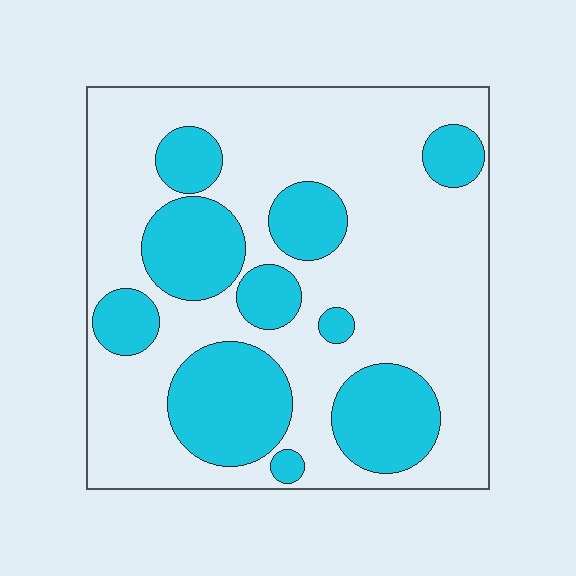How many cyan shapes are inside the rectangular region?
10.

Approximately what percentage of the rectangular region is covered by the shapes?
Approximately 30%.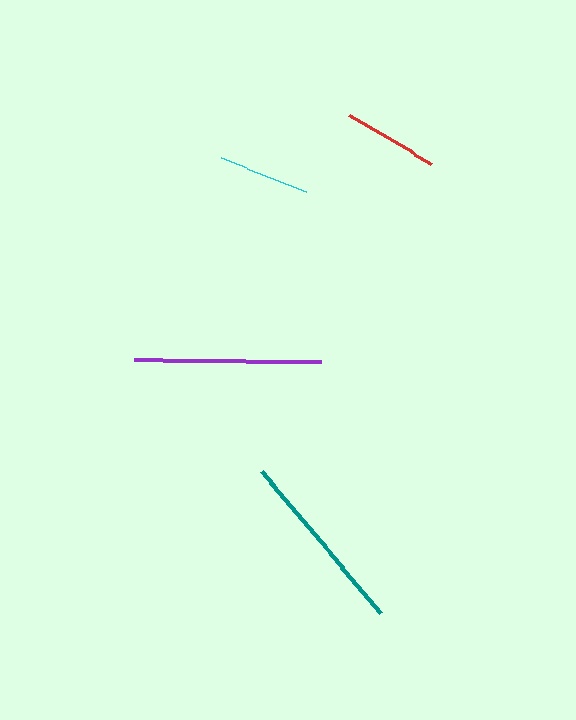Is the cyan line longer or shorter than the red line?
The red line is longer than the cyan line.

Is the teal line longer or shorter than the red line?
The teal line is longer than the red line.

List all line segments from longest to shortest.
From longest to shortest: purple, teal, red, cyan.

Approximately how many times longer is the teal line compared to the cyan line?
The teal line is approximately 2.0 times the length of the cyan line.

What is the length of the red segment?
The red segment is approximately 96 pixels long.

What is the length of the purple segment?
The purple segment is approximately 186 pixels long.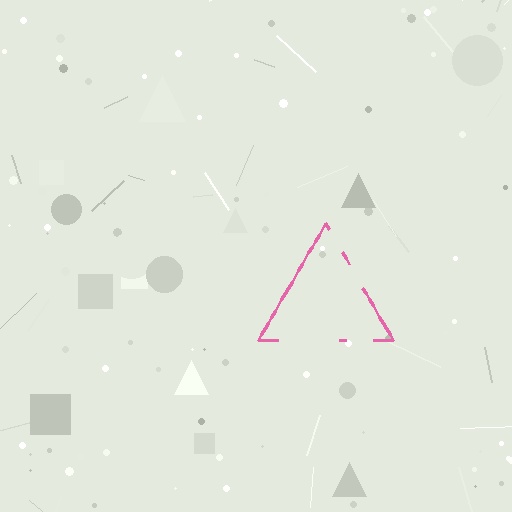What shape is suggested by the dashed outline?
The dashed outline suggests a triangle.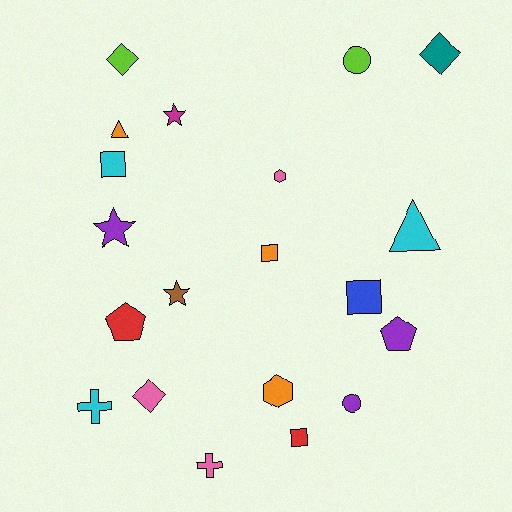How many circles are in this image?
There are 2 circles.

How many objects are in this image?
There are 20 objects.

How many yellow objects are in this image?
There are no yellow objects.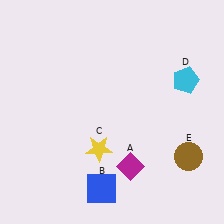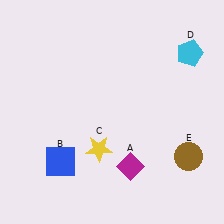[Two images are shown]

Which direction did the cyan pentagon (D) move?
The cyan pentagon (D) moved up.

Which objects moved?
The objects that moved are: the blue square (B), the cyan pentagon (D).